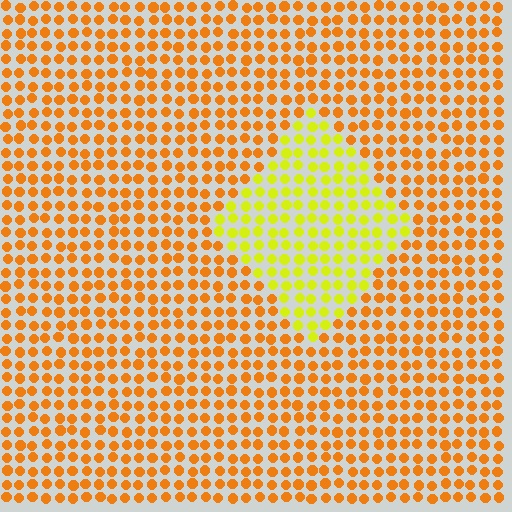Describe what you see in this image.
The image is filled with small orange elements in a uniform arrangement. A diamond-shaped region is visible where the elements are tinted to a slightly different hue, forming a subtle color boundary.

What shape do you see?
I see a diamond.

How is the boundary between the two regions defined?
The boundary is defined purely by a slight shift in hue (about 38 degrees). Spacing, size, and orientation are identical on both sides.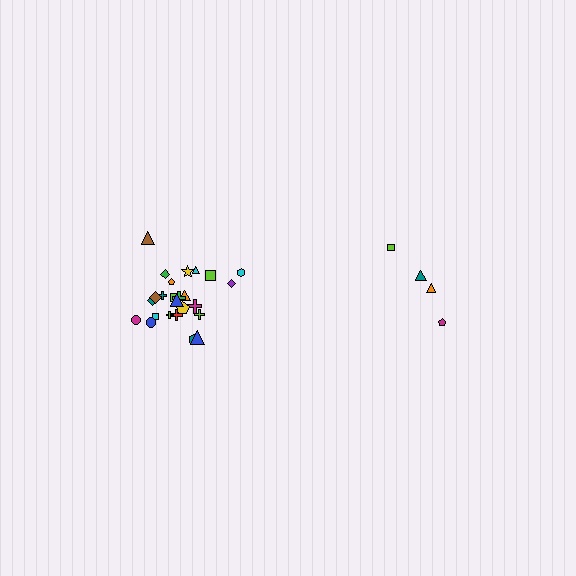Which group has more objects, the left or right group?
The left group.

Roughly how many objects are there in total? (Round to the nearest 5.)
Roughly 30 objects in total.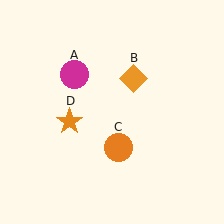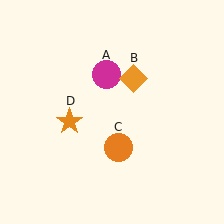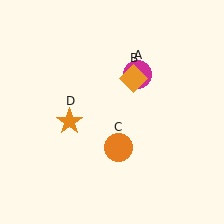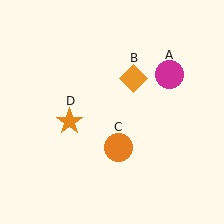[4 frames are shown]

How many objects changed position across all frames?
1 object changed position: magenta circle (object A).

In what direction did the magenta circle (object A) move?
The magenta circle (object A) moved right.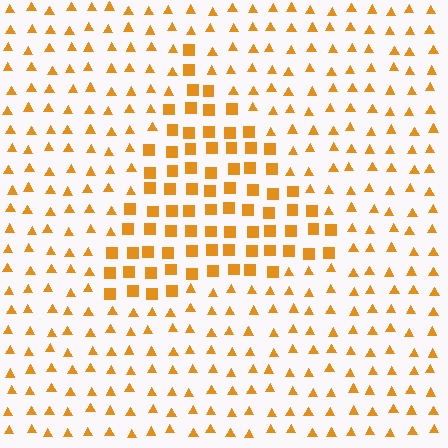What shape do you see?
I see a triangle.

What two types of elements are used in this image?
The image uses squares inside the triangle region and triangles outside it.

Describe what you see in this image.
The image is filled with small orange elements arranged in a uniform grid. A triangle-shaped region contains squares, while the surrounding area contains triangles. The boundary is defined purely by the change in element shape.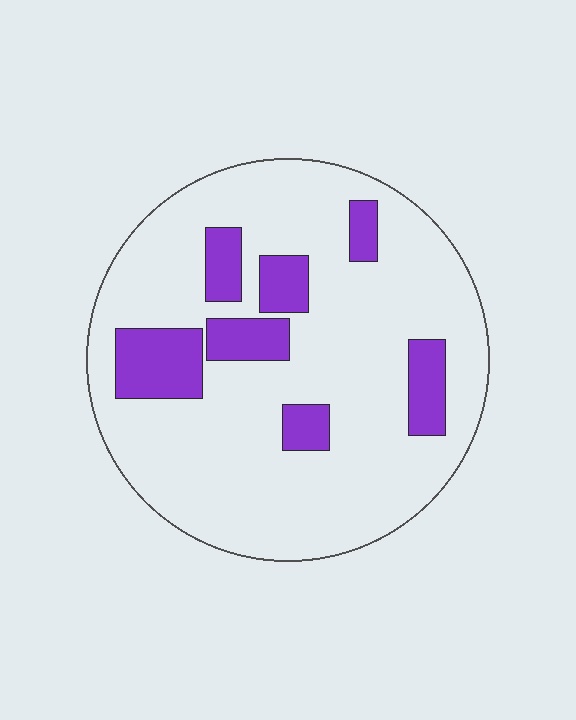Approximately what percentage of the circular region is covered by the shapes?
Approximately 20%.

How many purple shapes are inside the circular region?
7.